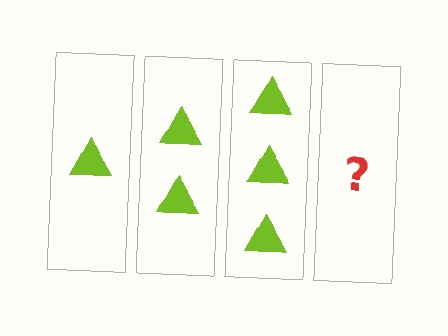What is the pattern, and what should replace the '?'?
The pattern is that each step adds one more triangle. The '?' should be 4 triangles.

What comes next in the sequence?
The next element should be 4 triangles.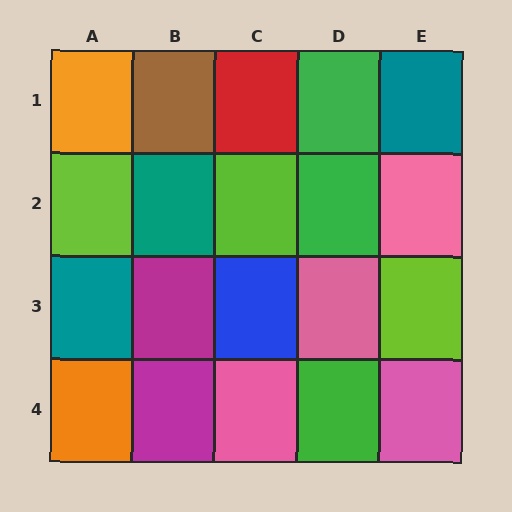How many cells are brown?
1 cell is brown.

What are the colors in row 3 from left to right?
Teal, magenta, blue, pink, lime.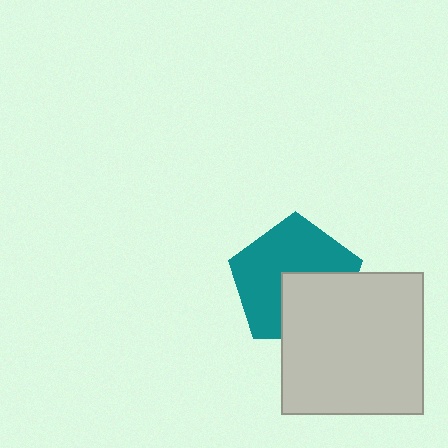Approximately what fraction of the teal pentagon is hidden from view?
Roughly 38% of the teal pentagon is hidden behind the light gray square.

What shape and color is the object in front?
The object in front is a light gray square.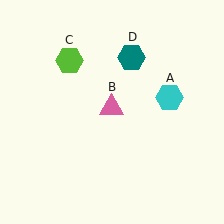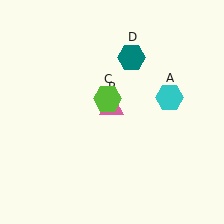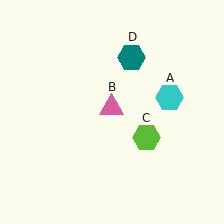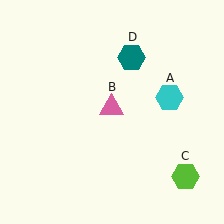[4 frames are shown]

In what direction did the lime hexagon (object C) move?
The lime hexagon (object C) moved down and to the right.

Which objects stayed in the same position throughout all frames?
Cyan hexagon (object A) and pink triangle (object B) and teal hexagon (object D) remained stationary.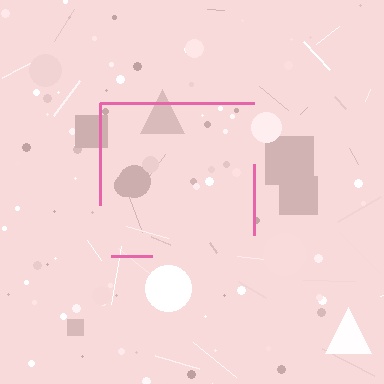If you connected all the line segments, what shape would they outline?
They would outline a square.